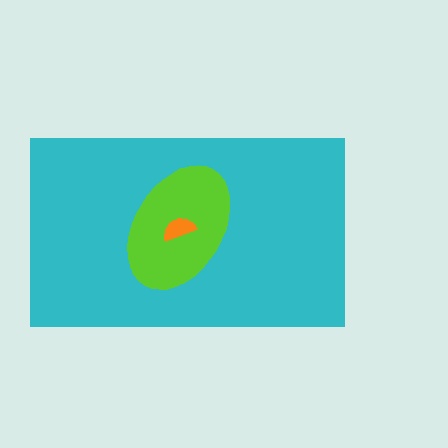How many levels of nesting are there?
3.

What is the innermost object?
The orange semicircle.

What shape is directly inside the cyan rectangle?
The lime ellipse.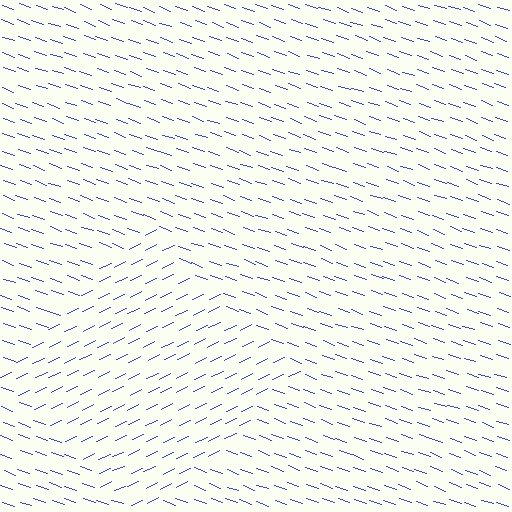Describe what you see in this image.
The image is filled with small blue line segments. A diamond region in the image has lines oriented differently from the surrounding lines, creating a visible texture boundary.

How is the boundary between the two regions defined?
The boundary is defined purely by a change in line orientation (approximately 45 degrees difference). All lines are the same color and thickness.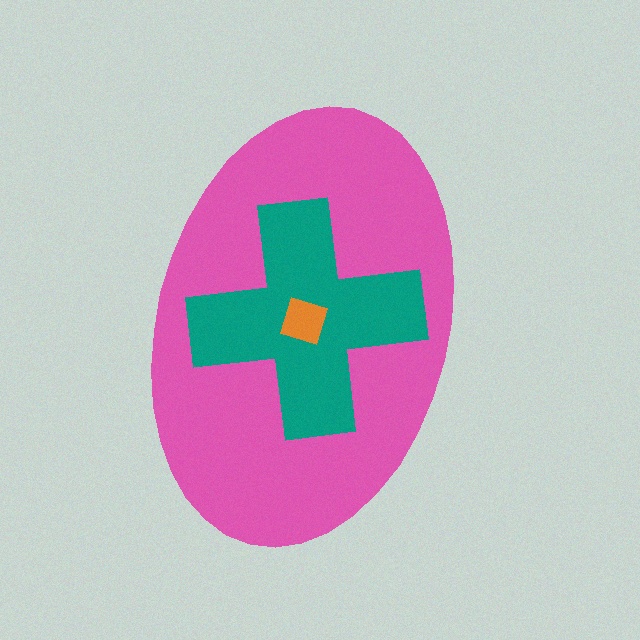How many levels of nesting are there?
3.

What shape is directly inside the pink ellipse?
The teal cross.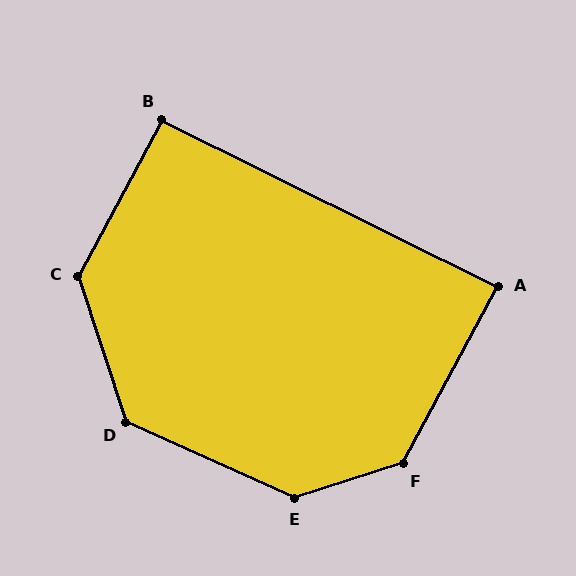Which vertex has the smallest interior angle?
A, at approximately 88 degrees.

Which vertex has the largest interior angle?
E, at approximately 138 degrees.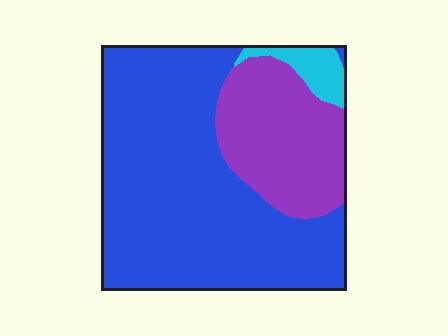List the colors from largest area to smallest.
From largest to smallest: blue, purple, cyan.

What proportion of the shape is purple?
Purple covers about 25% of the shape.